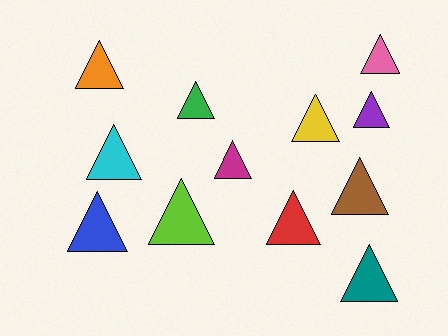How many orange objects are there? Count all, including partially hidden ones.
There is 1 orange object.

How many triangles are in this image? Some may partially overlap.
There are 12 triangles.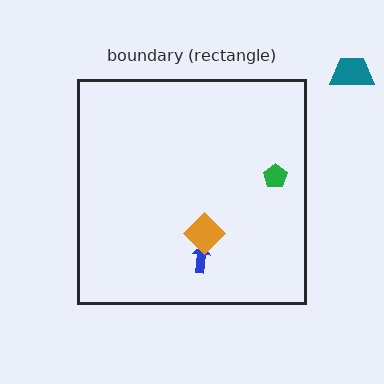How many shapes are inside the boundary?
3 inside, 1 outside.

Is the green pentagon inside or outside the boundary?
Inside.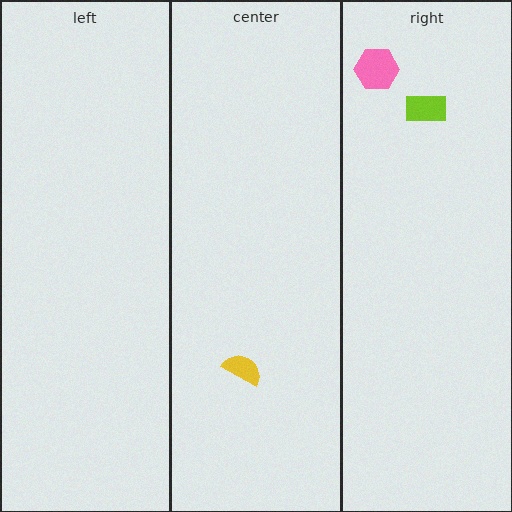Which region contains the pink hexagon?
The right region.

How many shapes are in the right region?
2.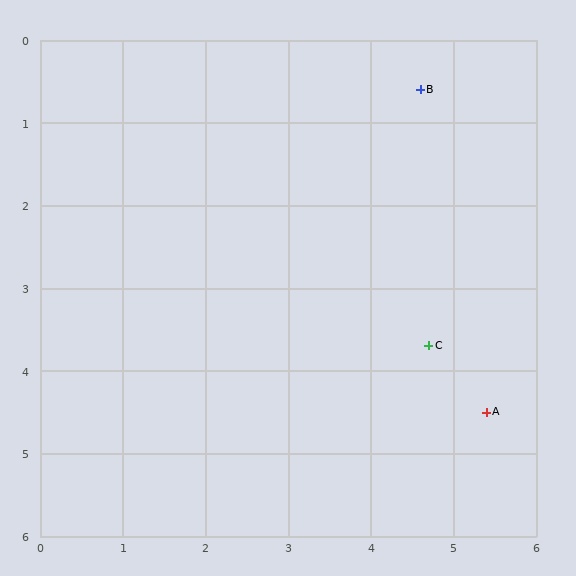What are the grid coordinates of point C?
Point C is at approximately (4.7, 3.7).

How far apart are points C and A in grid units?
Points C and A are about 1.1 grid units apart.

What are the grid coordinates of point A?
Point A is at approximately (5.4, 4.5).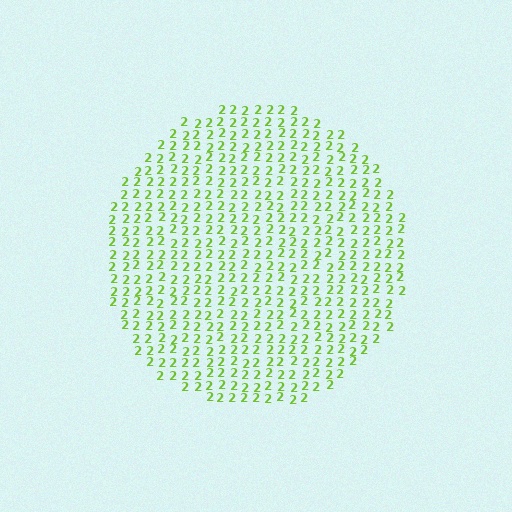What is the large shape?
The large shape is a circle.